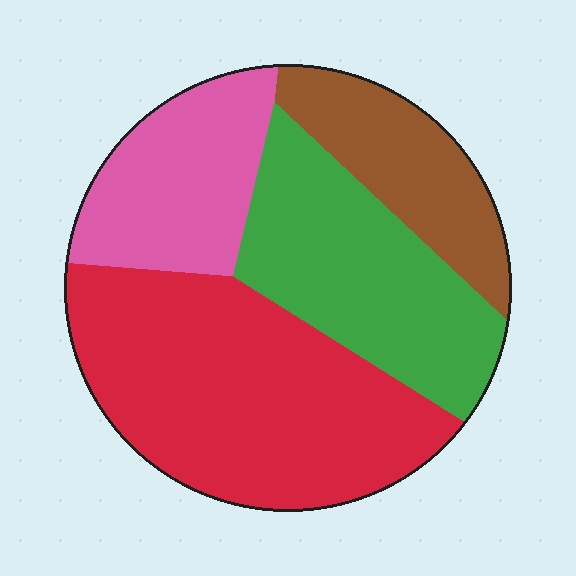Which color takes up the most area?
Red, at roughly 40%.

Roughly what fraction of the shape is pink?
Pink covers about 20% of the shape.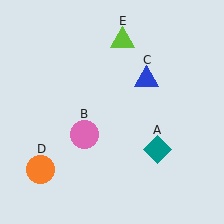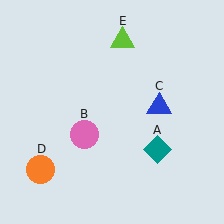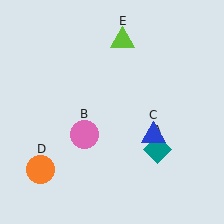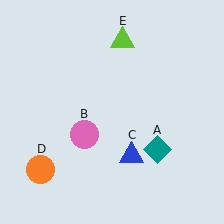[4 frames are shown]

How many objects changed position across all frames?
1 object changed position: blue triangle (object C).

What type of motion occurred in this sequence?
The blue triangle (object C) rotated clockwise around the center of the scene.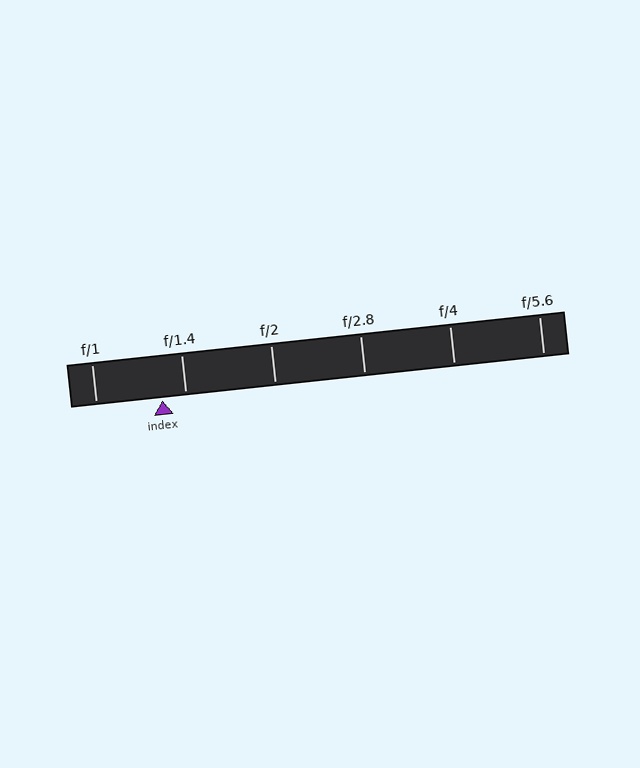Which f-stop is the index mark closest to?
The index mark is closest to f/1.4.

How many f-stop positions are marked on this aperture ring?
There are 6 f-stop positions marked.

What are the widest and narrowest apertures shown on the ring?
The widest aperture shown is f/1 and the narrowest is f/5.6.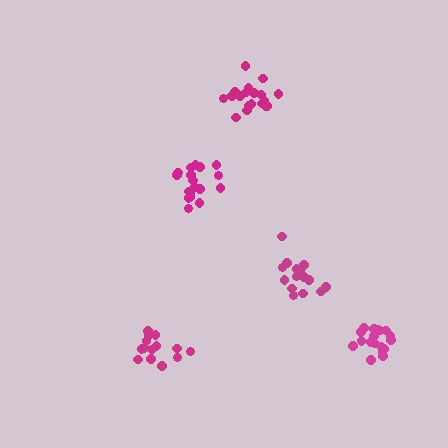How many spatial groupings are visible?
There are 5 spatial groupings.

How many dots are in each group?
Group 1: 15 dots, Group 2: 18 dots, Group 3: 15 dots, Group 4: 19 dots, Group 5: 19 dots (86 total).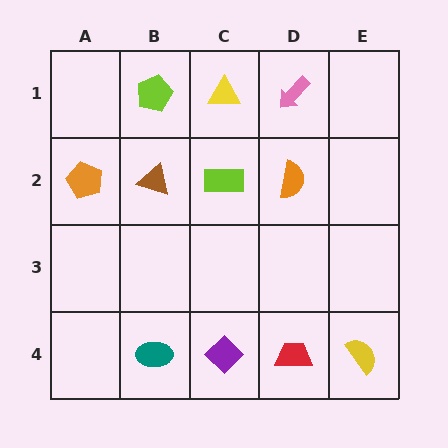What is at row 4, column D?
A red trapezoid.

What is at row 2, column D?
An orange semicircle.